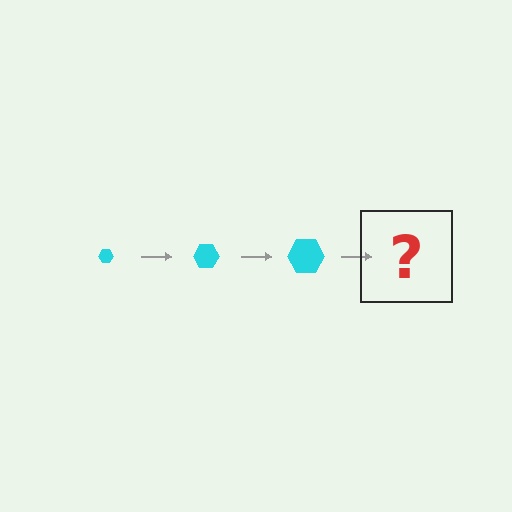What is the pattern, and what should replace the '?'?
The pattern is that the hexagon gets progressively larger each step. The '?' should be a cyan hexagon, larger than the previous one.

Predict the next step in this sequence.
The next step is a cyan hexagon, larger than the previous one.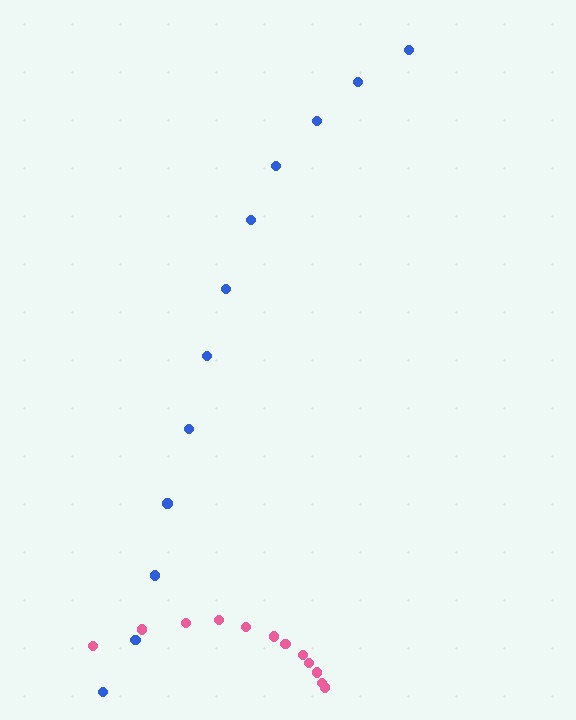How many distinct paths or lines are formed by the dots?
There are 2 distinct paths.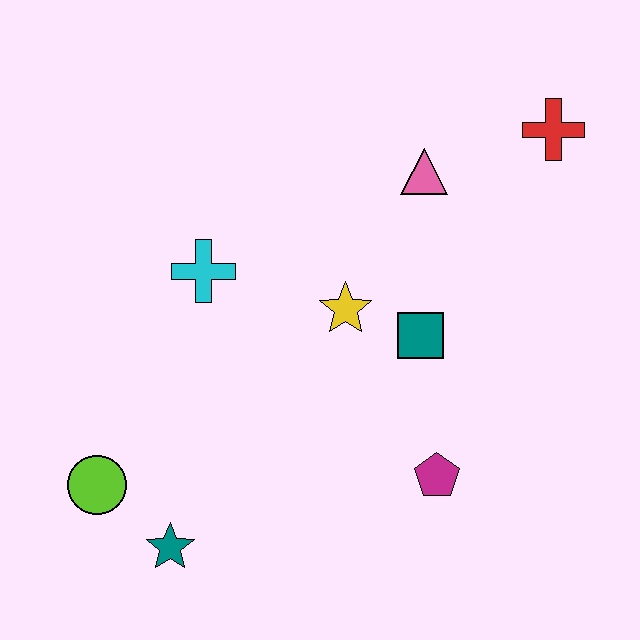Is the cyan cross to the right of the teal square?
No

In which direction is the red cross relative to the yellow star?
The red cross is to the right of the yellow star.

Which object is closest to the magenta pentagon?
The teal square is closest to the magenta pentagon.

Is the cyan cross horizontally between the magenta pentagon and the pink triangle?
No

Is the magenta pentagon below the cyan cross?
Yes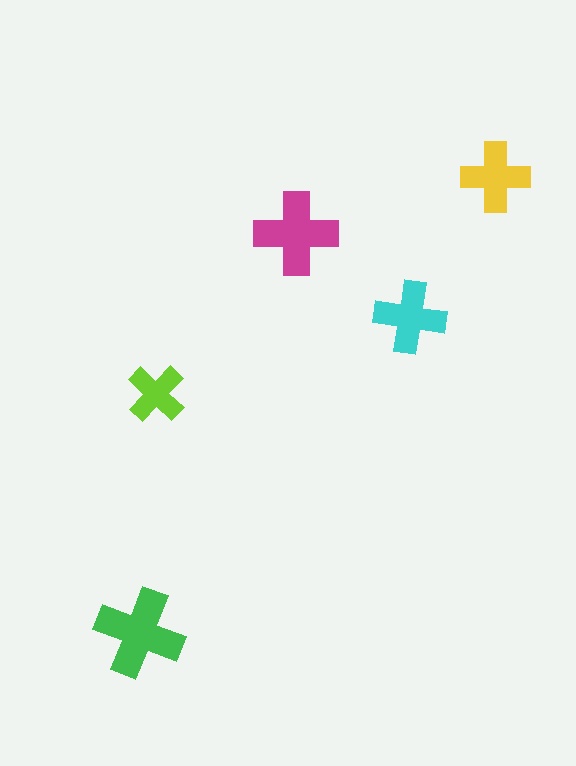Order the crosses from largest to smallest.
the green one, the magenta one, the cyan one, the yellow one, the lime one.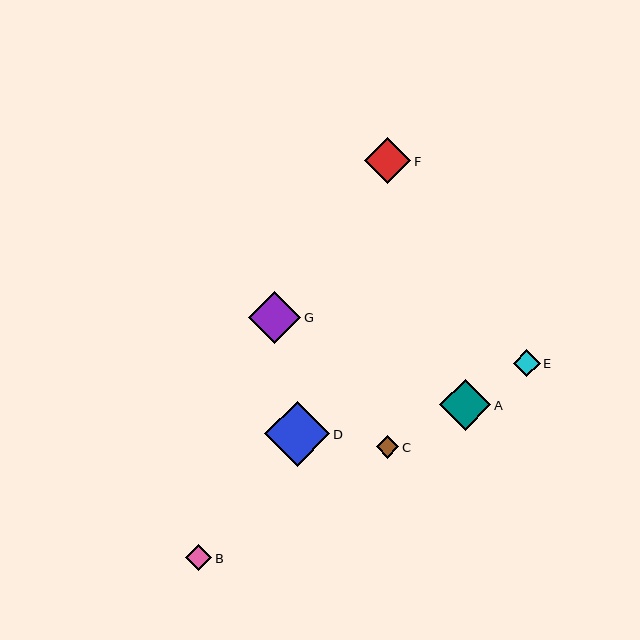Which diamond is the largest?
Diamond D is the largest with a size of approximately 65 pixels.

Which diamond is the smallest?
Diamond C is the smallest with a size of approximately 23 pixels.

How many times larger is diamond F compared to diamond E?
Diamond F is approximately 1.7 times the size of diamond E.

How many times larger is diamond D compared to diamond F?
Diamond D is approximately 1.4 times the size of diamond F.